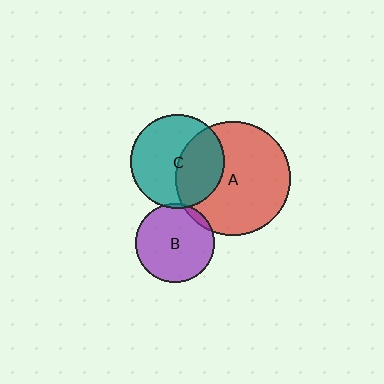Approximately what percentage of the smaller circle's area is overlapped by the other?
Approximately 5%.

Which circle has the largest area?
Circle A (red).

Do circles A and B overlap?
Yes.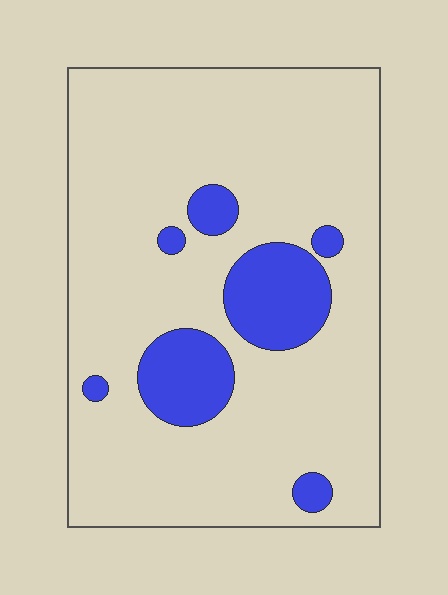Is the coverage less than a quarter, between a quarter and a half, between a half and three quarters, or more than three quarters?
Less than a quarter.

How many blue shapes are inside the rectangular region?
7.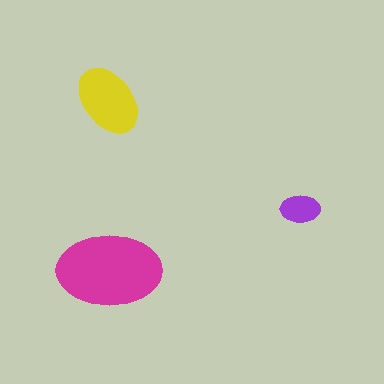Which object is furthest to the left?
The yellow ellipse is leftmost.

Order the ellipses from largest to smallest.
the magenta one, the yellow one, the purple one.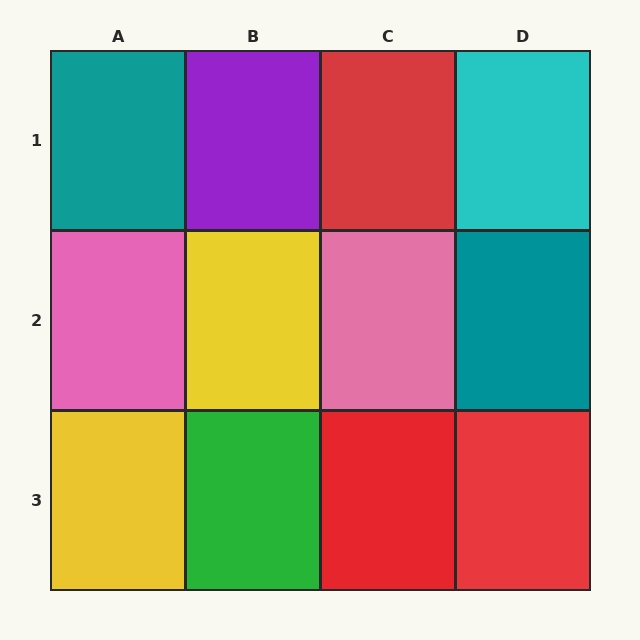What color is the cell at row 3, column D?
Red.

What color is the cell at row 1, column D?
Cyan.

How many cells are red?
3 cells are red.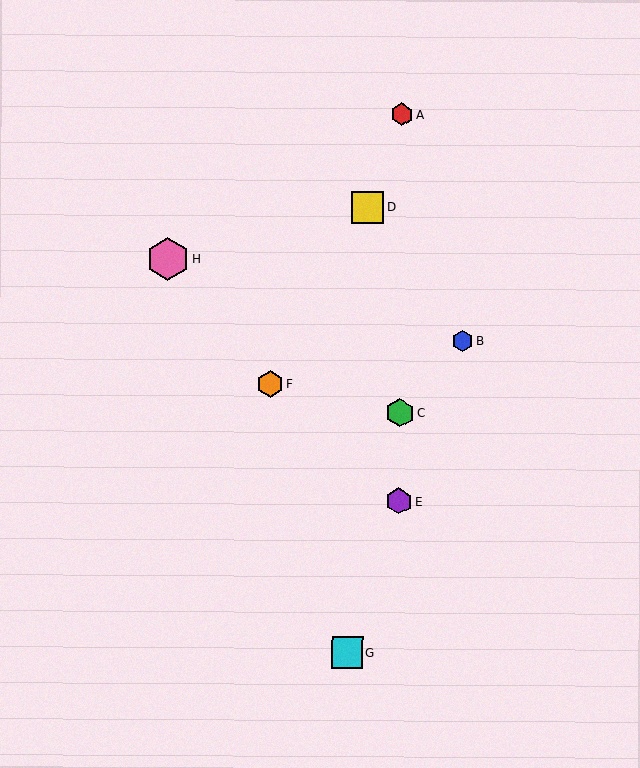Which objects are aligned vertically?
Objects A, C, E are aligned vertically.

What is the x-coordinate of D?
Object D is at x≈368.